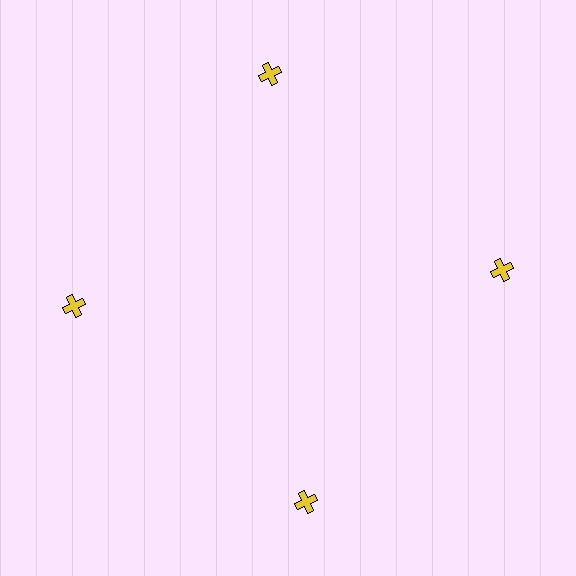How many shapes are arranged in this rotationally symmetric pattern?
There are 4 shapes, arranged in 4 groups of 1.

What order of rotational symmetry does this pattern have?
This pattern has 4-fold rotational symmetry.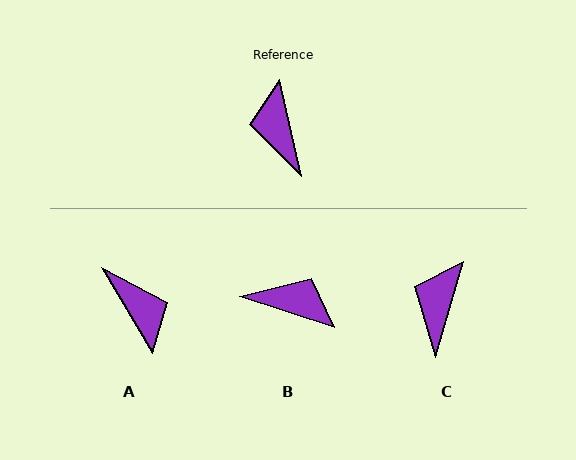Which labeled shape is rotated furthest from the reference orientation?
A, about 162 degrees away.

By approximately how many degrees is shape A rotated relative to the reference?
Approximately 162 degrees clockwise.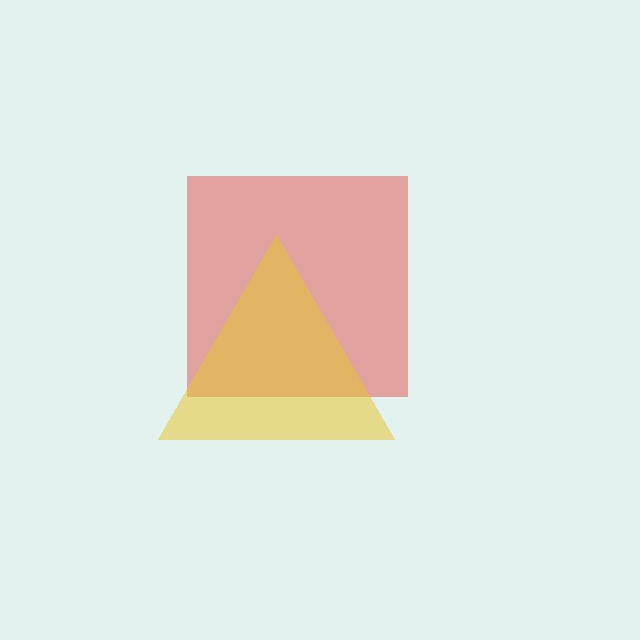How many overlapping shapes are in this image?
There are 2 overlapping shapes in the image.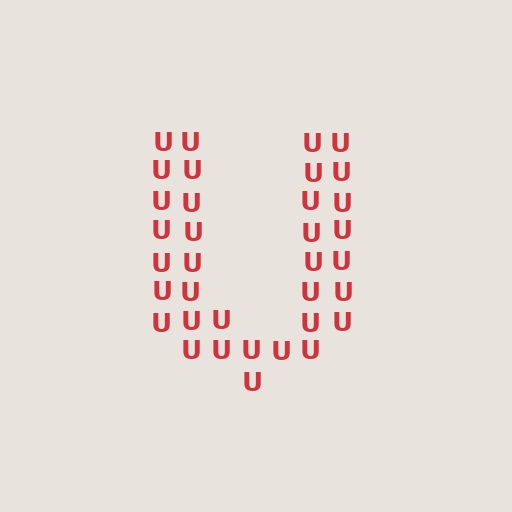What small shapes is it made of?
It is made of small letter U's.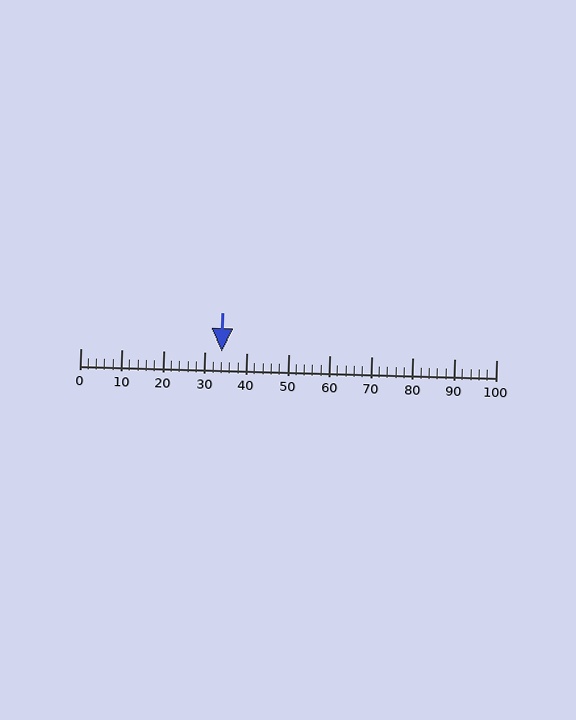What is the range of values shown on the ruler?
The ruler shows values from 0 to 100.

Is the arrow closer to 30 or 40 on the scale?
The arrow is closer to 30.